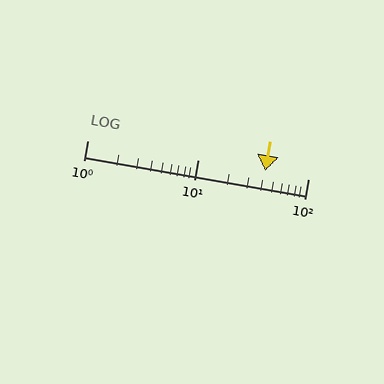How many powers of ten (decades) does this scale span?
The scale spans 2 decades, from 1 to 100.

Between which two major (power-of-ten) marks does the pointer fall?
The pointer is between 10 and 100.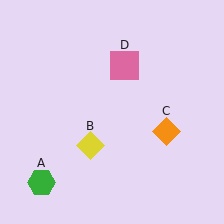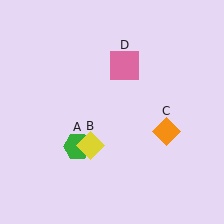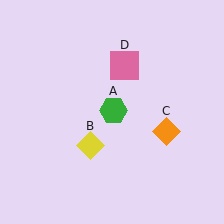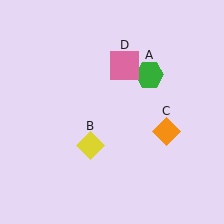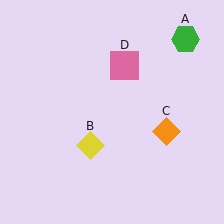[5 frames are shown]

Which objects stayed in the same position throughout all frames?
Yellow diamond (object B) and orange diamond (object C) and pink square (object D) remained stationary.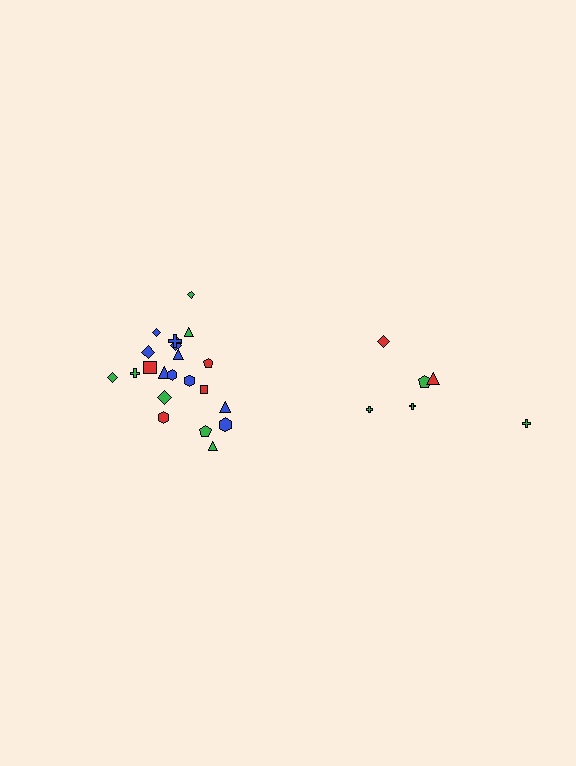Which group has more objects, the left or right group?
The left group.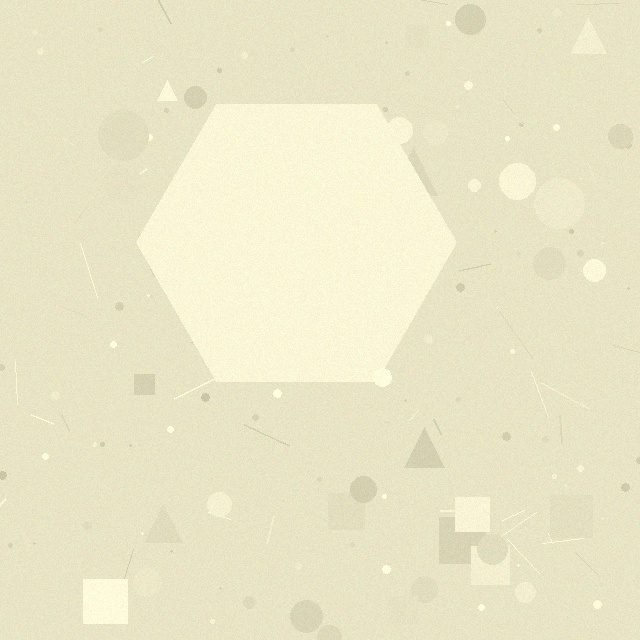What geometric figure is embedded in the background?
A hexagon is embedded in the background.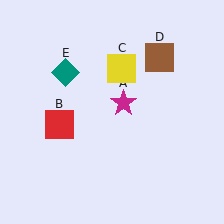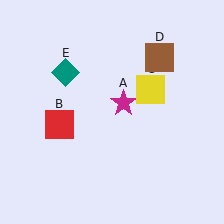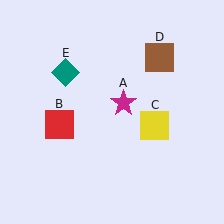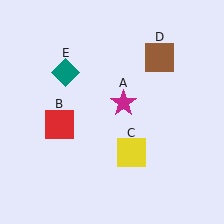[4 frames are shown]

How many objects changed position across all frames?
1 object changed position: yellow square (object C).